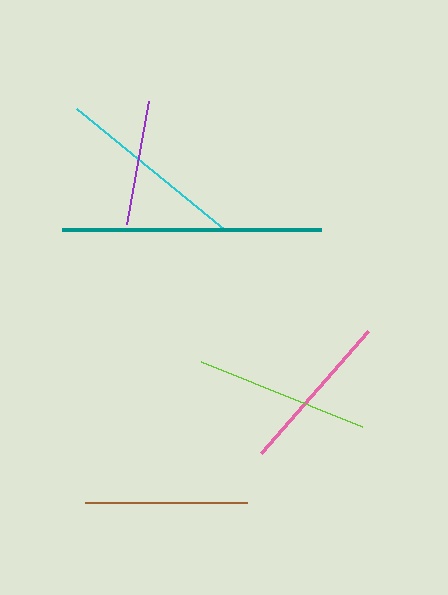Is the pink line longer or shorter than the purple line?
The pink line is longer than the purple line.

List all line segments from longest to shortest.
From longest to shortest: teal, cyan, lime, brown, pink, purple.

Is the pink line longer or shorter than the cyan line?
The cyan line is longer than the pink line.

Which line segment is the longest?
The teal line is the longest at approximately 259 pixels.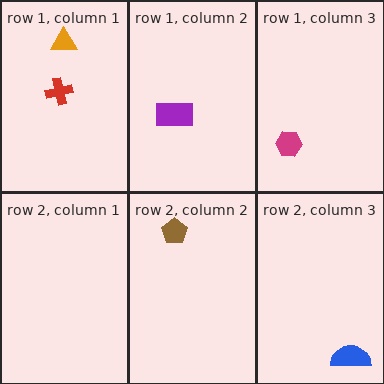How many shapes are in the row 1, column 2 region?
1.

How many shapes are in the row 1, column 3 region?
1.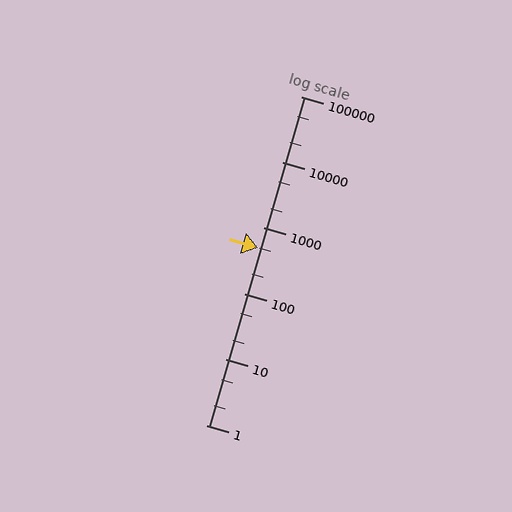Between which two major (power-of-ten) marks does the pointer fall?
The pointer is between 100 and 1000.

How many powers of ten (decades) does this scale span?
The scale spans 5 decades, from 1 to 100000.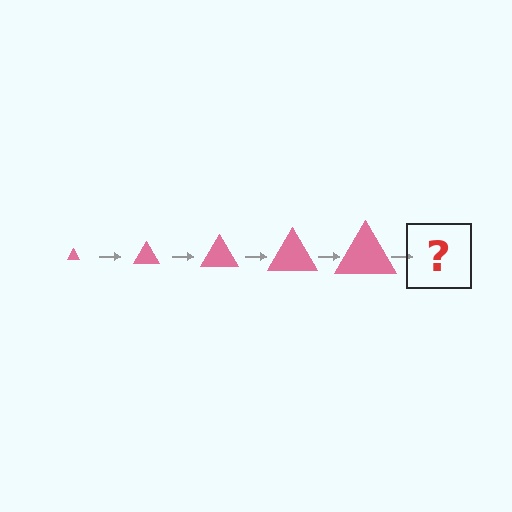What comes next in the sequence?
The next element should be a pink triangle, larger than the previous one.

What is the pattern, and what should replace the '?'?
The pattern is that the triangle gets progressively larger each step. The '?' should be a pink triangle, larger than the previous one.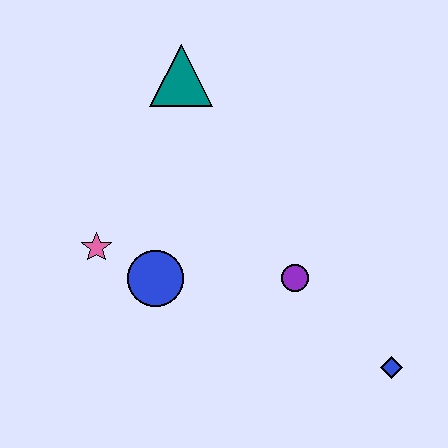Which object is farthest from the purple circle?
The teal triangle is farthest from the purple circle.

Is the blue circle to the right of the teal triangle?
No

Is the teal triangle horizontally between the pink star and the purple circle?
Yes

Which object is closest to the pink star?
The blue circle is closest to the pink star.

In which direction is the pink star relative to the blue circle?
The pink star is to the left of the blue circle.